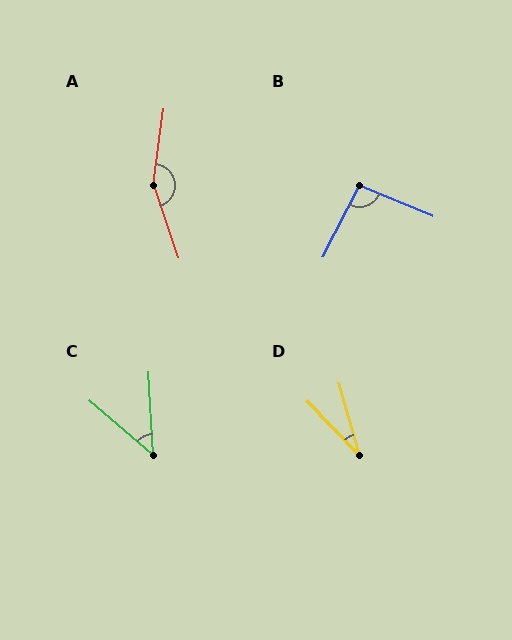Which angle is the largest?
A, at approximately 154 degrees.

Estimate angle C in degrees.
Approximately 46 degrees.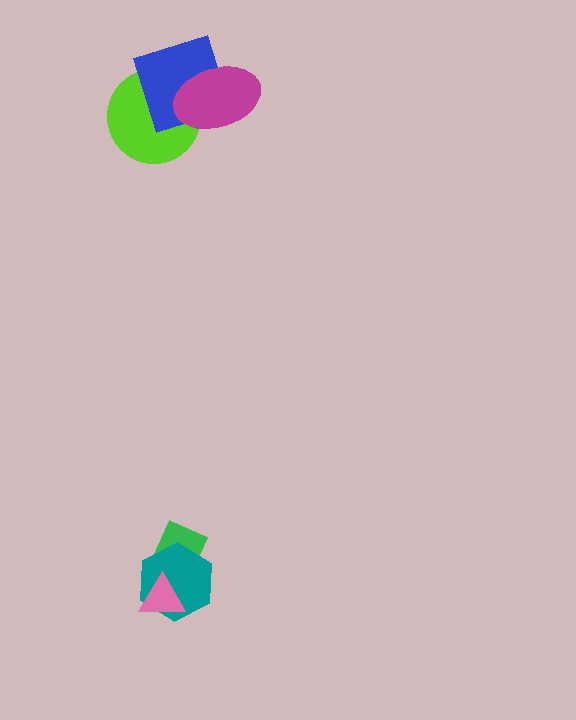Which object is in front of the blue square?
The magenta ellipse is in front of the blue square.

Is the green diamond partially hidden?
Yes, it is partially covered by another shape.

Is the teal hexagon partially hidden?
Yes, it is partially covered by another shape.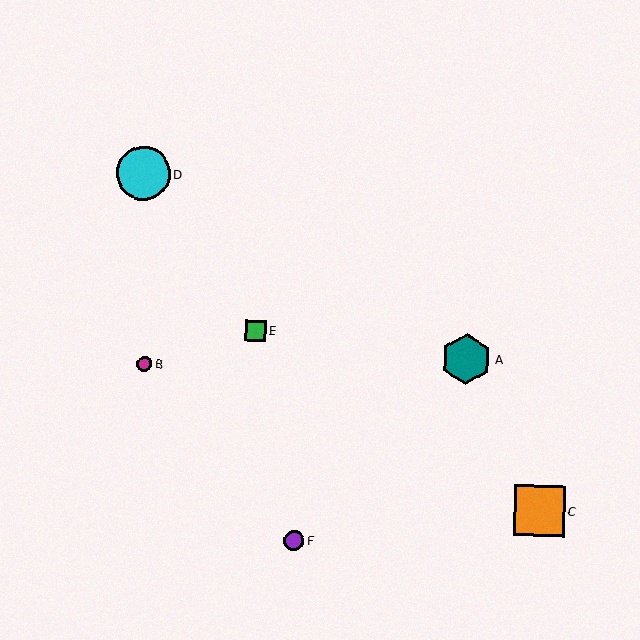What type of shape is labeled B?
Shape B is a magenta circle.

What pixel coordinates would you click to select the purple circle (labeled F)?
Click at (294, 540) to select the purple circle F.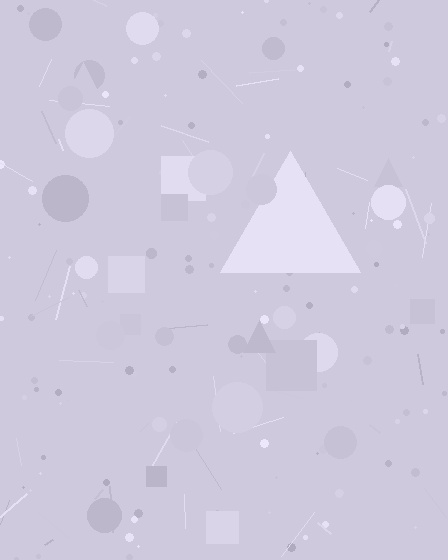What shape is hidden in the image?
A triangle is hidden in the image.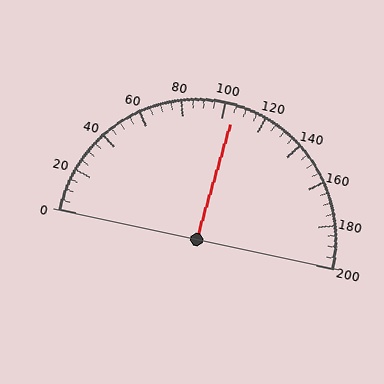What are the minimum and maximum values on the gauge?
The gauge ranges from 0 to 200.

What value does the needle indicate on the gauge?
The needle indicates approximately 105.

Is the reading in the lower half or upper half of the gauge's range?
The reading is in the upper half of the range (0 to 200).